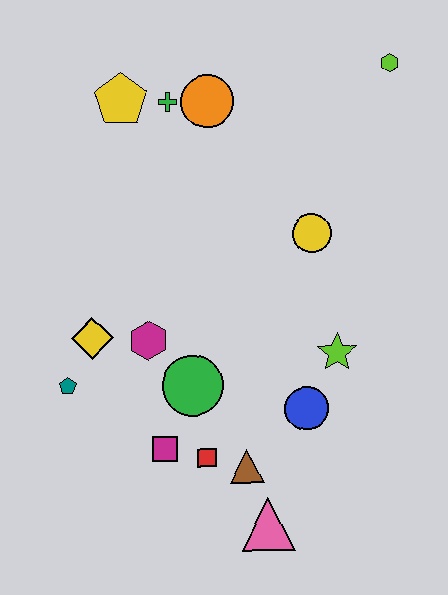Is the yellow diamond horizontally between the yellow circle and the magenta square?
No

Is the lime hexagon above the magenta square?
Yes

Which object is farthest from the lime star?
The yellow pentagon is farthest from the lime star.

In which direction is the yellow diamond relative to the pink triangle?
The yellow diamond is above the pink triangle.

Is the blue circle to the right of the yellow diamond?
Yes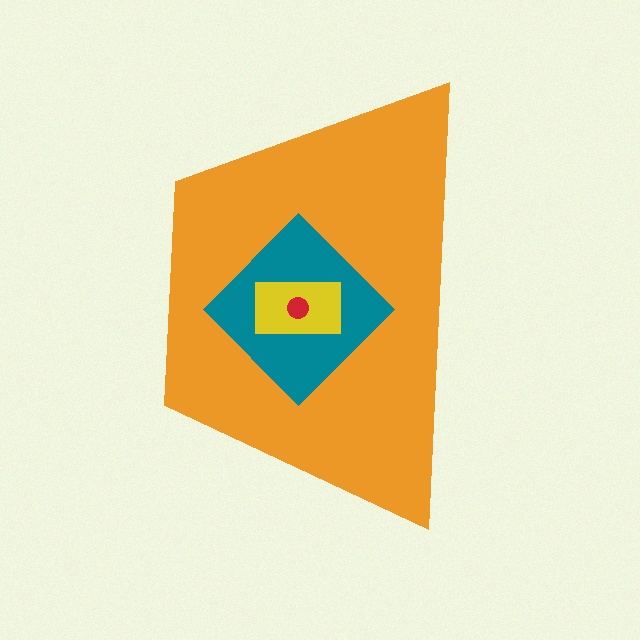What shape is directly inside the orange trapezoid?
The teal diamond.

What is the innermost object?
The red circle.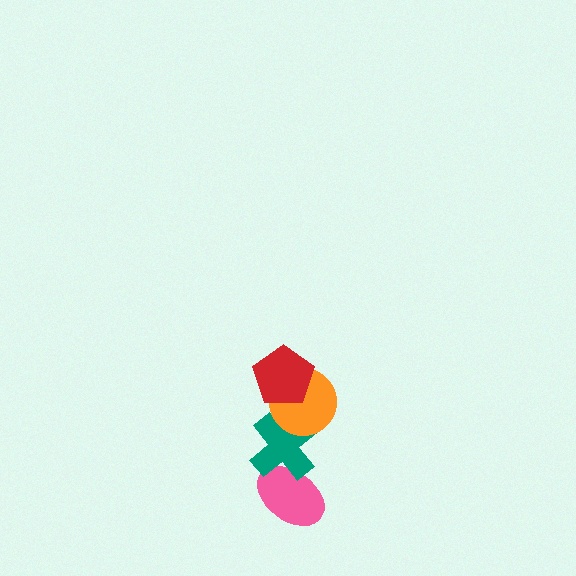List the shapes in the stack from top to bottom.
From top to bottom: the red pentagon, the orange circle, the teal cross, the pink ellipse.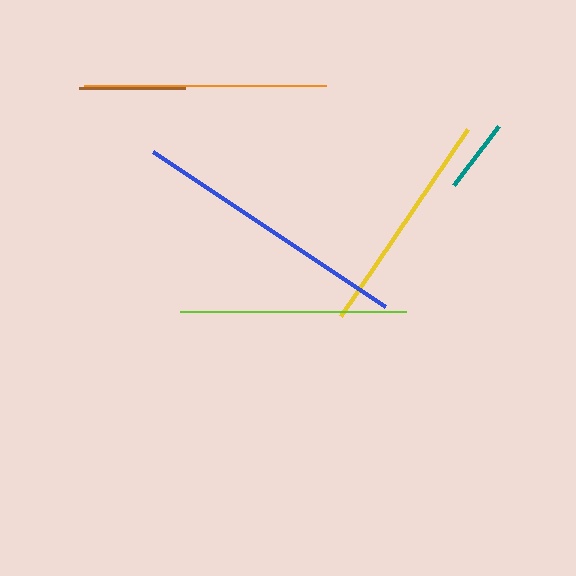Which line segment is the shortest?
The teal line is the shortest at approximately 75 pixels.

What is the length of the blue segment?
The blue segment is approximately 280 pixels long.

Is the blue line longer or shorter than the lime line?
The blue line is longer than the lime line.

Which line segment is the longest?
The blue line is the longest at approximately 280 pixels.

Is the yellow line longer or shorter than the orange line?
The orange line is longer than the yellow line.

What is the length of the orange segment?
The orange segment is approximately 243 pixels long.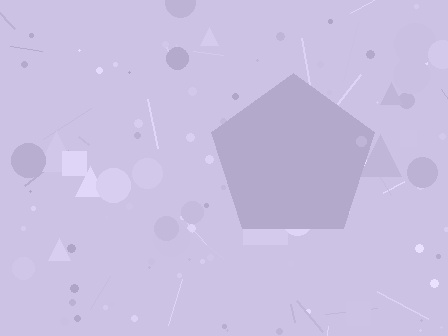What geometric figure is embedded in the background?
A pentagon is embedded in the background.